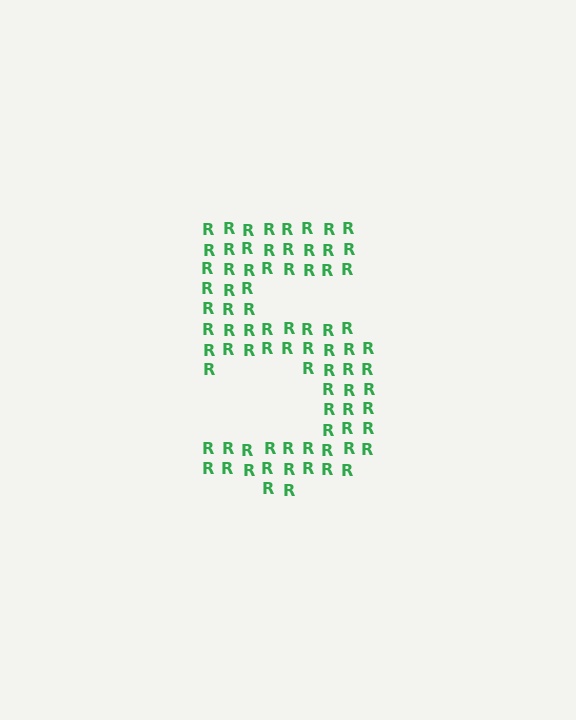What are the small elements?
The small elements are letter R's.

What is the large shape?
The large shape is the digit 5.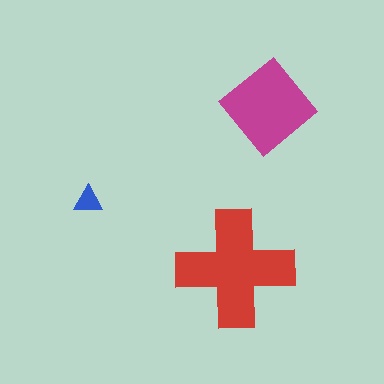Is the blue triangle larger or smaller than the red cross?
Smaller.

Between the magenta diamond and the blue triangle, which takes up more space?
The magenta diamond.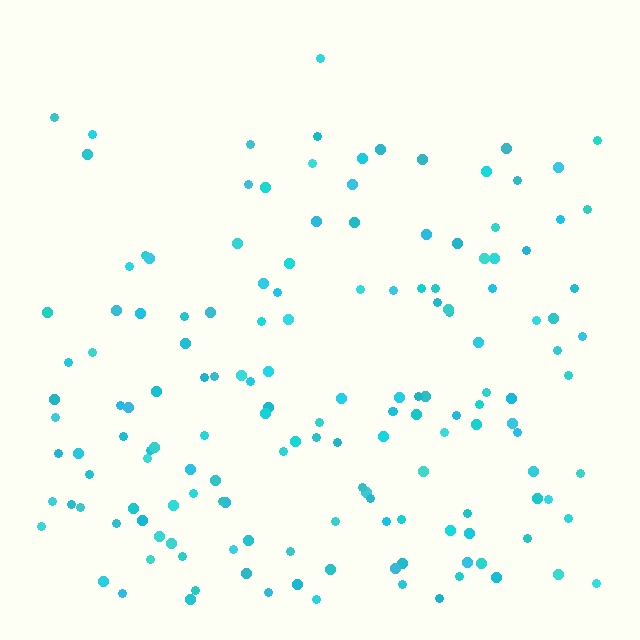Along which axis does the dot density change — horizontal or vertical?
Vertical.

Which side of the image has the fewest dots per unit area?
The top.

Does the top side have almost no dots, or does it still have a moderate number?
Still a moderate number, just noticeably fewer than the bottom.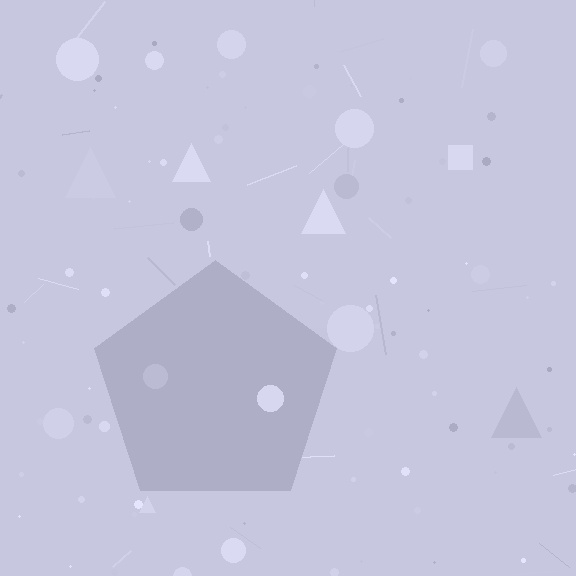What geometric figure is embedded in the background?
A pentagon is embedded in the background.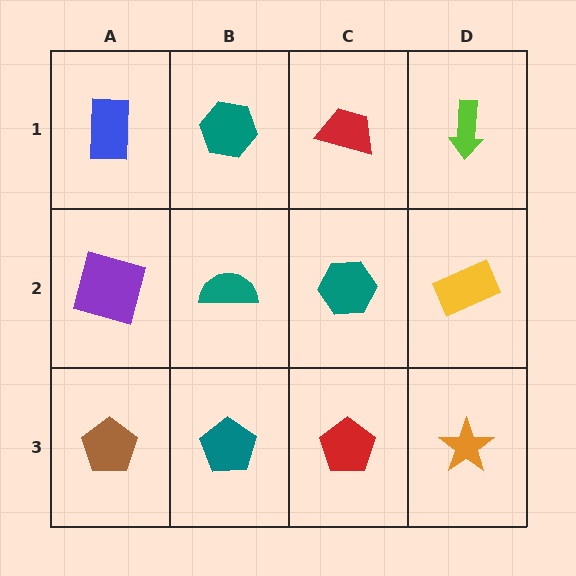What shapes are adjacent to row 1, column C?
A teal hexagon (row 2, column C), a teal hexagon (row 1, column B), a lime arrow (row 1, column D).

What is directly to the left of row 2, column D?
A teal hexagon.